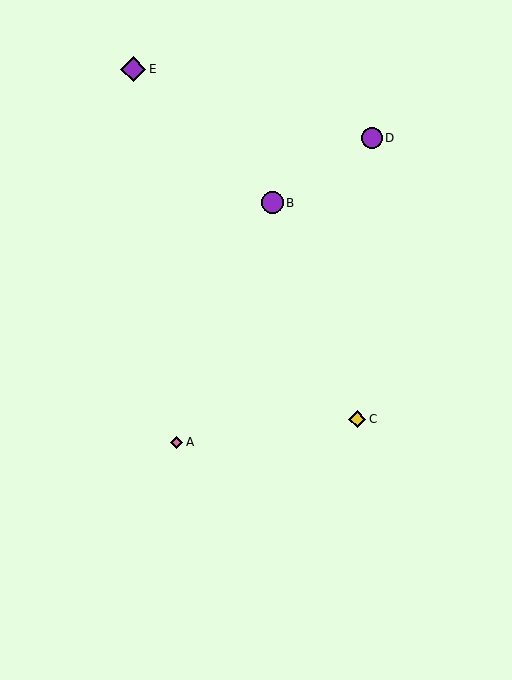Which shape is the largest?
The purple diamond (labeled E) is the largest.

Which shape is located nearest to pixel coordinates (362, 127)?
The purple circle (labeled D) at (372, 138) is nearest to that location.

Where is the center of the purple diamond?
The center of the purple diamond is at (133, 69).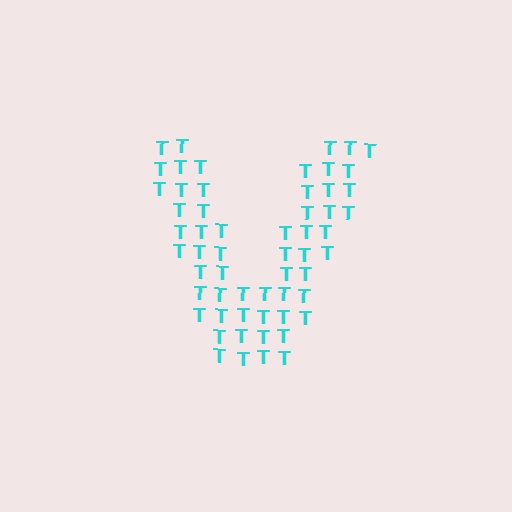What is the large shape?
The large shape is the letter V.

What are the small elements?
The small elements are letter T's.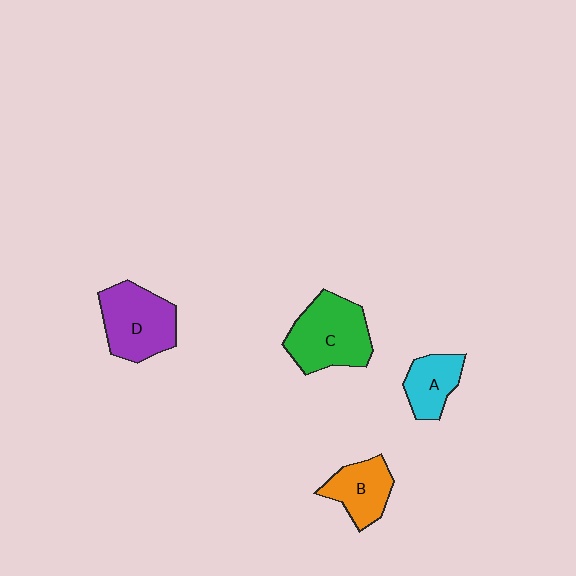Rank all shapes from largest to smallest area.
From largest to smallest: C (green), D (purple), B (orange), A (cyan).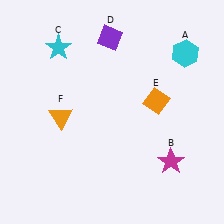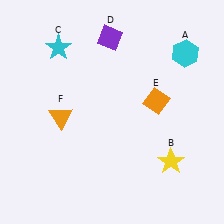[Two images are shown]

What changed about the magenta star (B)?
In Image 1, B is magenta. In Image 2, it changed to yellow.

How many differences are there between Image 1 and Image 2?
There is 1 difference between the two images.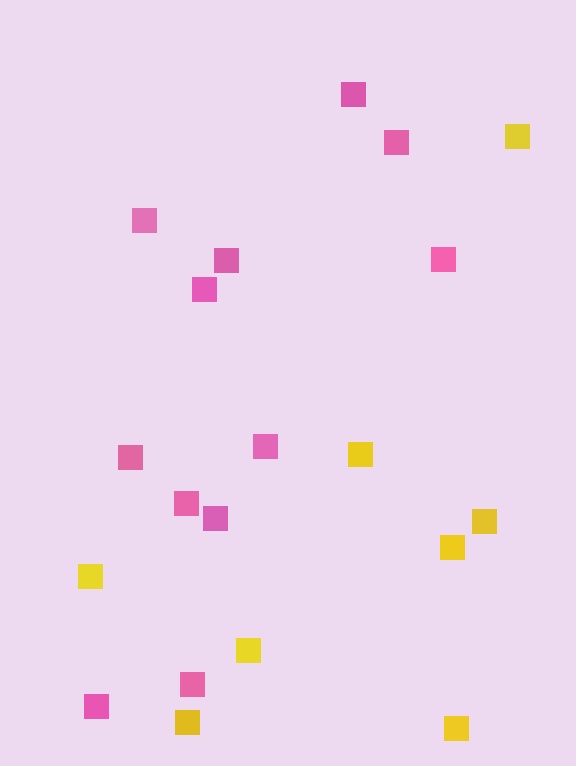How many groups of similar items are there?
There are 2 groups: one group of yellow squares (8) and one group of pink squares (12).